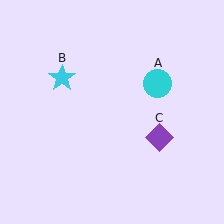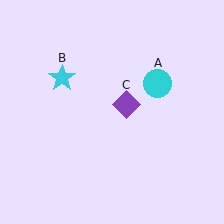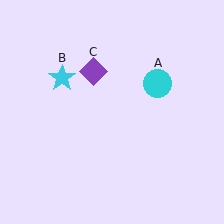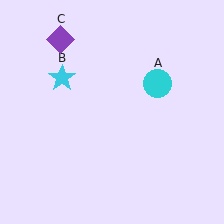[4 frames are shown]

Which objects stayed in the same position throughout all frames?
Cyan circle (object A) and cyan star (object B) remained stationary.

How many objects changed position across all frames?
1 object changed position: purple diamond (object C).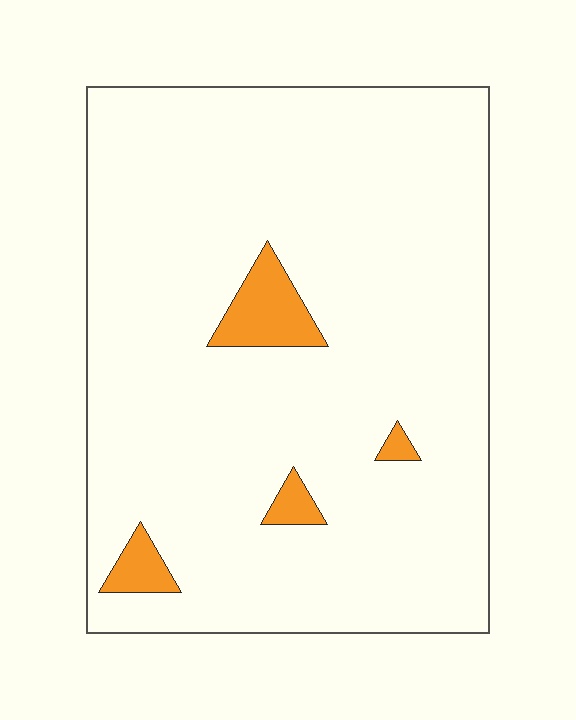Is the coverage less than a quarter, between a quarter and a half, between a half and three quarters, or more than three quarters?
Less than a quarter.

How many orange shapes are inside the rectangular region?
4.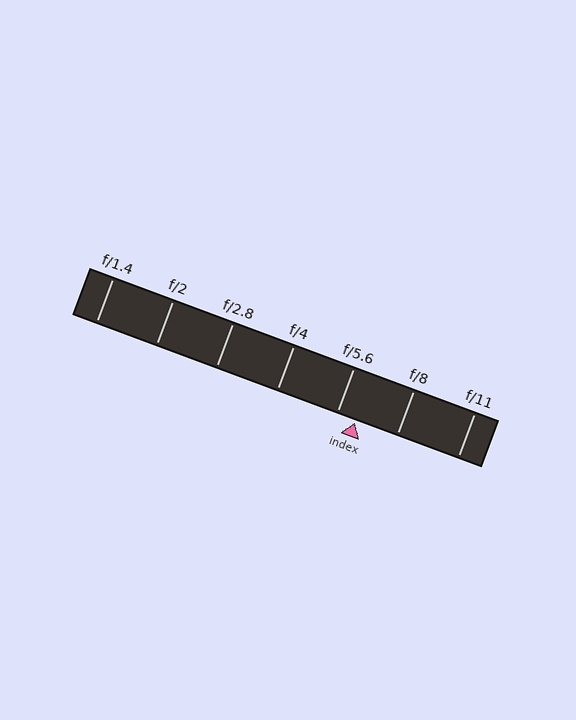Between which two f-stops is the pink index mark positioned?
The index mark is between f/5.6 and f/8.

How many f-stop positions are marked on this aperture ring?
There are 7 f-stop positions marked.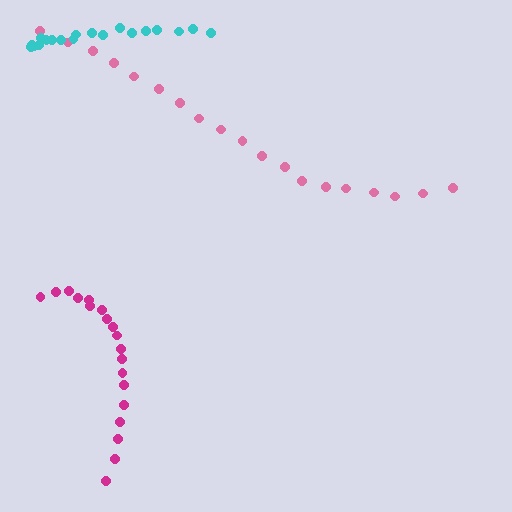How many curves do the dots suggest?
There are 3 distinct paths.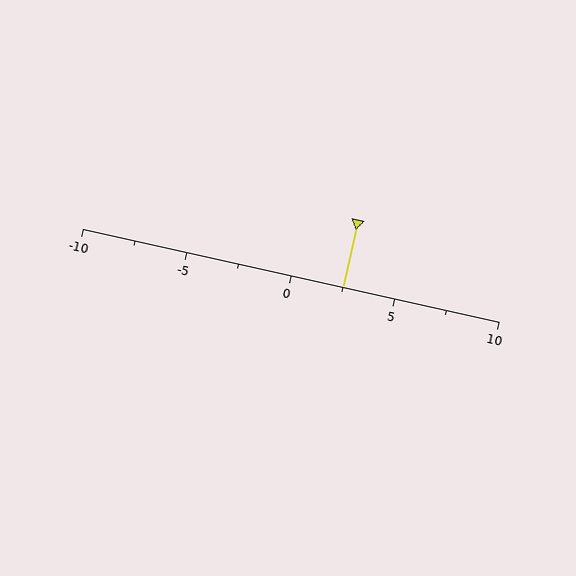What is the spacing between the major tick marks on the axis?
The major ticks are spaced 5 apart.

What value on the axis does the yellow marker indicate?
The marker indicates approximately 2.5.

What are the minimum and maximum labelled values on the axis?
The axis runs from -10 to 10.